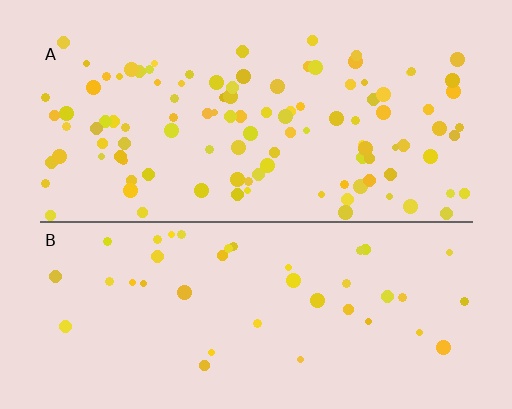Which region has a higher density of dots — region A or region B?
A (the top).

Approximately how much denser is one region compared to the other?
Approximately 2.6× — region A over region B.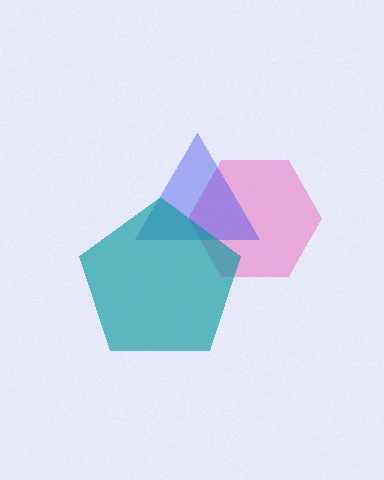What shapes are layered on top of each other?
The layered shapes are: a pink hexagon, a blue triangle, a teal pentagon.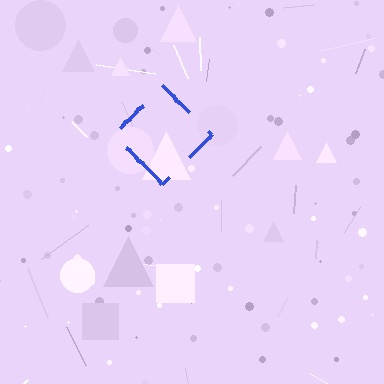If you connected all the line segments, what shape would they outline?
They would outline a diamond.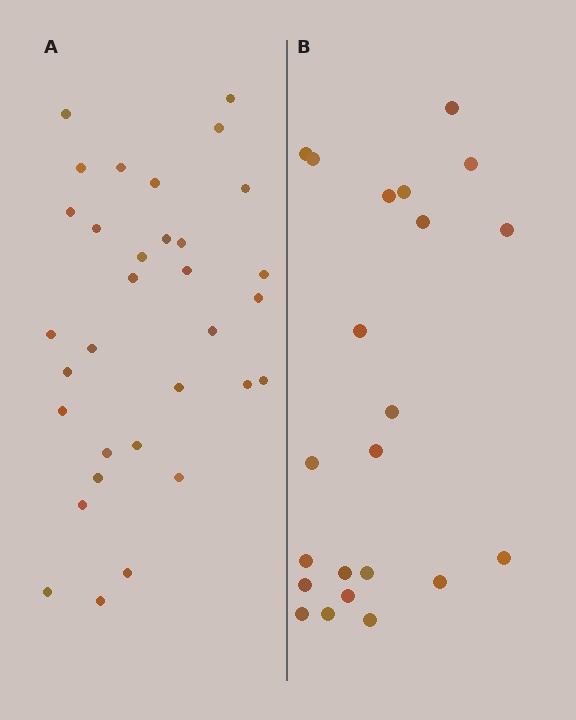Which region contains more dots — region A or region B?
Region A (the left region) has more dots.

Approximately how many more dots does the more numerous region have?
Region A has roughly 10 or so more dots than region B.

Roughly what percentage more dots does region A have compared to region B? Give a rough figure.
About 45% more.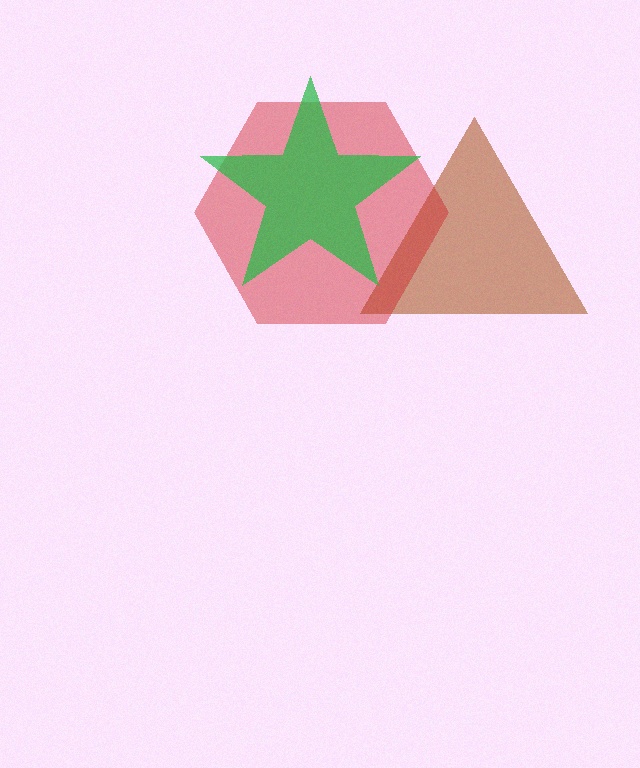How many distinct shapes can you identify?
There are 3 distinct shapes: a brown triangle, a red hexagon, a green star.